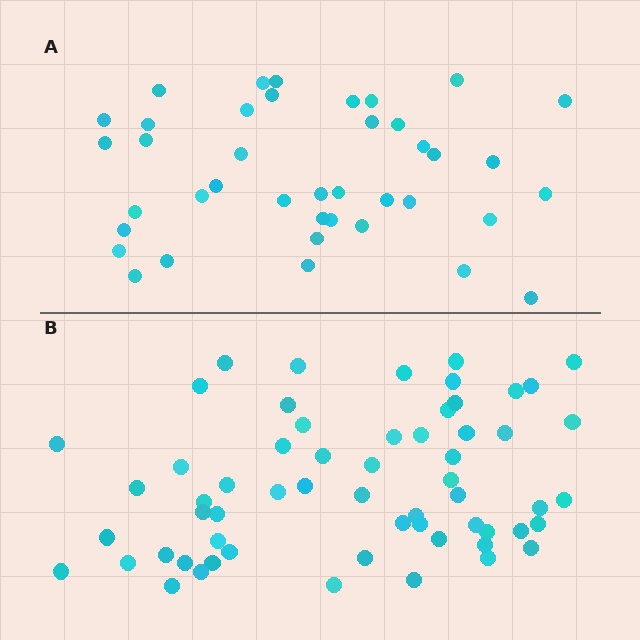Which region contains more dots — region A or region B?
Region B (the bottom region) has more dots.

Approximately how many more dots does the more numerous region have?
Region B has approximately 20 more dots than region A.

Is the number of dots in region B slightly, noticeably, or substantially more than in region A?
Region B has substantially more. The ratio is roughly 1.5 to 1.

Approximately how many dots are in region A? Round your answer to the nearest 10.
About 40 dots.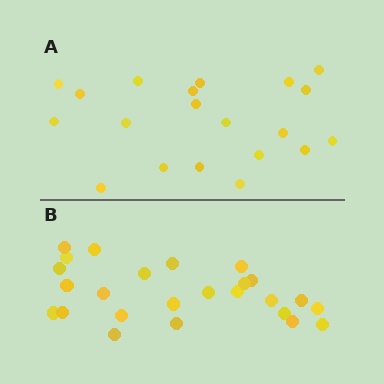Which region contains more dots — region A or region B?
Region B (the bottom region) has more dots.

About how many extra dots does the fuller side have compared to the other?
Region B has about 5 more dots than region A.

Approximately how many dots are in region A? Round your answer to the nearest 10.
About 20 dots.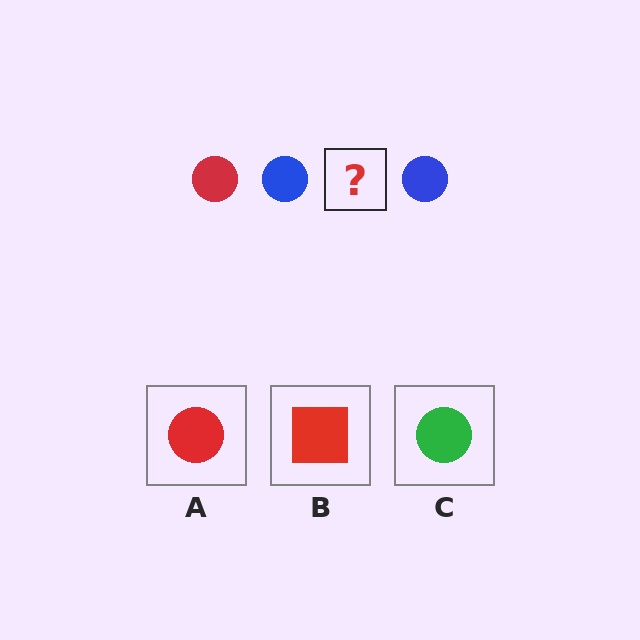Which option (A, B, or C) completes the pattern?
A.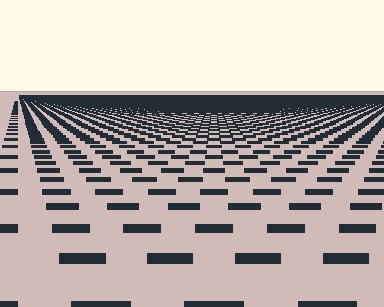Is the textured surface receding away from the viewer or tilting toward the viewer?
The surface is receding away from the viewer. Texture elements get smaller and denser toward the top.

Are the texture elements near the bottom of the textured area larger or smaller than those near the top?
Larger. Near the bottom, elements are closer to the viewer and appear at a bigger on-screen size.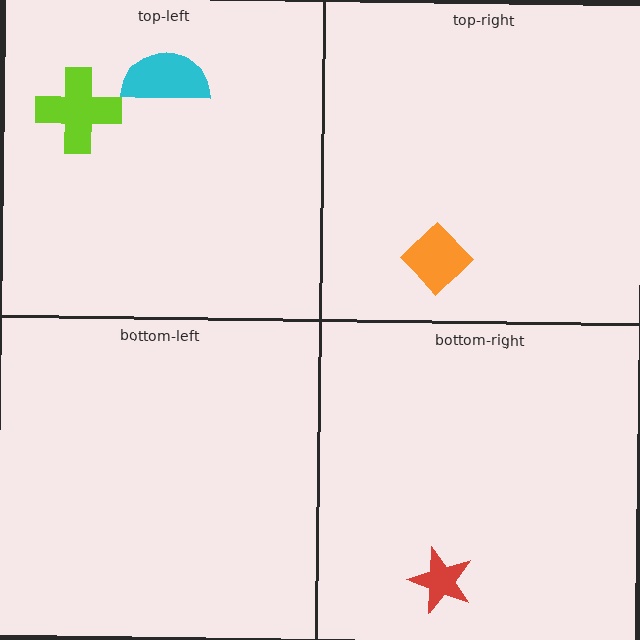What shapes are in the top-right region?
The orange diamond.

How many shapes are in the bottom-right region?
1.